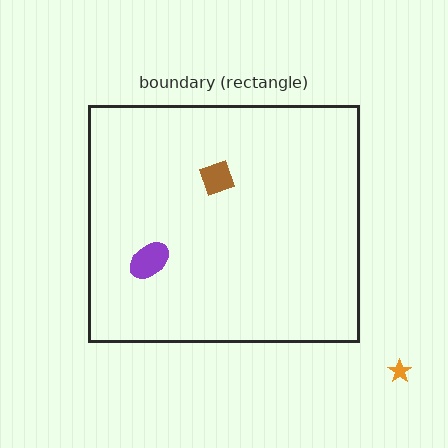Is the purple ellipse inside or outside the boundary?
Inside.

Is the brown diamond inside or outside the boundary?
Inside.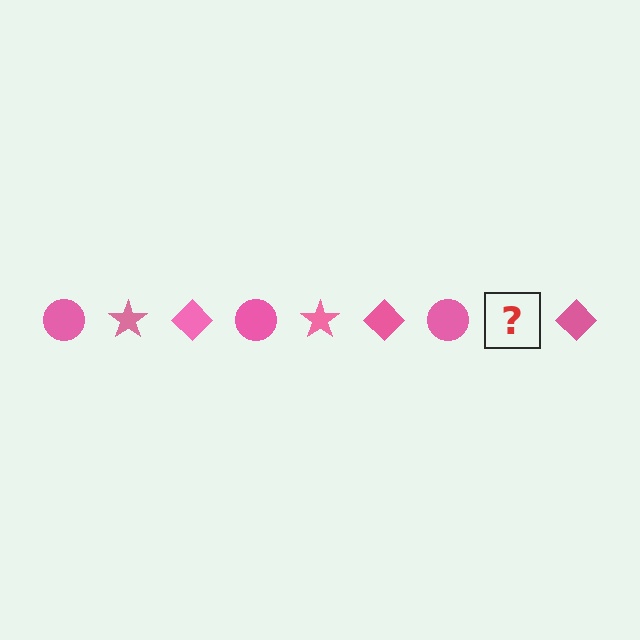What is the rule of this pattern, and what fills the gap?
The rule is that the pattern cycles through circle, star, diamond shapes in pink. The gap should be filled with a pink star.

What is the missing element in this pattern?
The missing element is a pink star.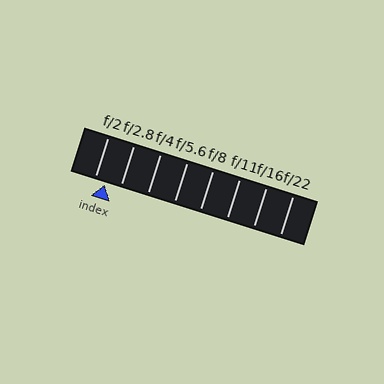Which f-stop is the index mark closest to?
The index mark is closest to f/2.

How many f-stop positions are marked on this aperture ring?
There are 8 f-stop positions marked.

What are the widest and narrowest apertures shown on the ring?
The widest aperture shown is f/2 and the narrowest is f/22.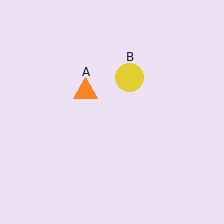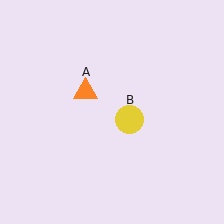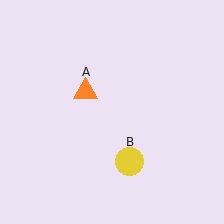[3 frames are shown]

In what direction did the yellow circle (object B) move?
The yellow circle (object B) moved down.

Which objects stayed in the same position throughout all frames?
Orange triangle (object A) remained stationary.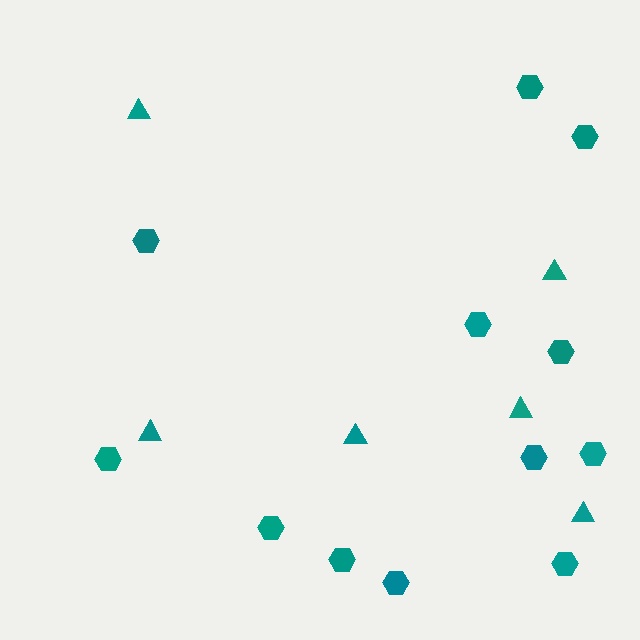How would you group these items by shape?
There are 2 groups: one group of triangles (6) and one group of hexagons (12).